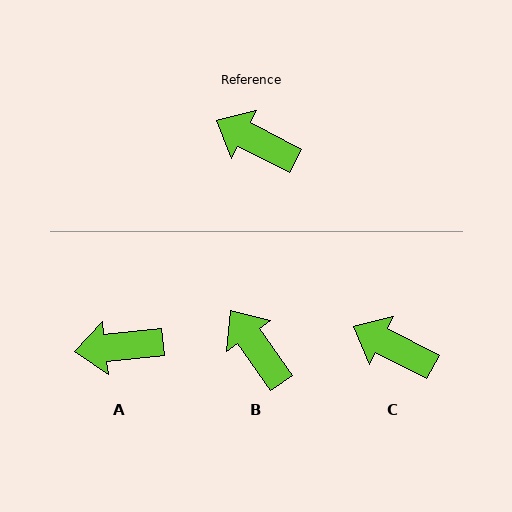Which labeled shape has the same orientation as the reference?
C.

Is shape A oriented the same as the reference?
No, it is off by about 33 degrees.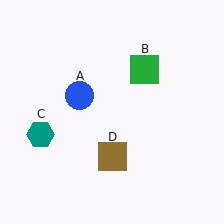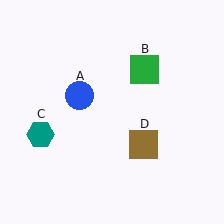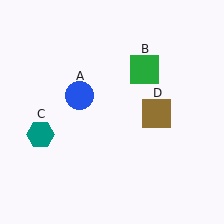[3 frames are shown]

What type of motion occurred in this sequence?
The brown square (object D) rotated counterclockwise around the center of the scene.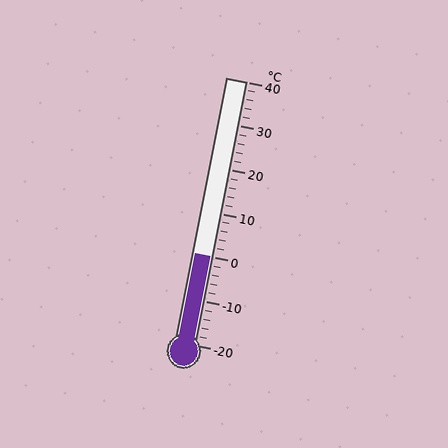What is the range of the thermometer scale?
The thermometer scale ranges from -20°C to 40°C.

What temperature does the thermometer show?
The thermometer shows approximately 0°C.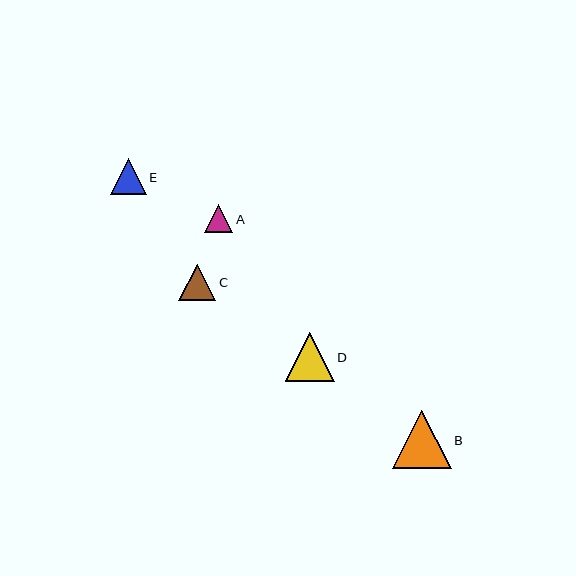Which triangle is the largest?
Triangle B is the largest with a size of approximately 59 pixels.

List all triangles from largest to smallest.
From largest to smallest: B, D, C, E, A.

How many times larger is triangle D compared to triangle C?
Triangle D is approximately 1.3 times the size of triangle C.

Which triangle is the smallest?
Triangle A is the smallest with a size of approximately 28 pixels.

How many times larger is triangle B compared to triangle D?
Triangle B is approximately 1.2 times the size of triangle D.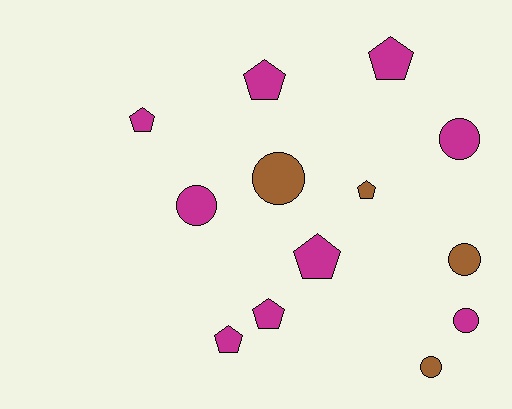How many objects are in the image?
There are 13 objects.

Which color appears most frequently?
Magenta, with 9 objects.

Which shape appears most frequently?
Pentagon, with 7 objects.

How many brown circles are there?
There are 3 brown circles.